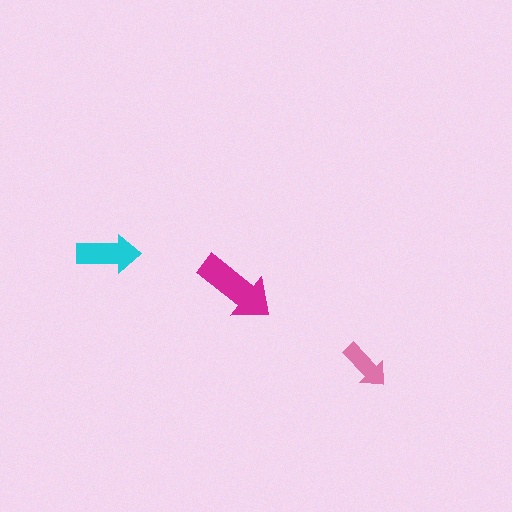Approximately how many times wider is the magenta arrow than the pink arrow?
About 1.5 times wider.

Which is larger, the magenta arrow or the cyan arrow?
The magenta one.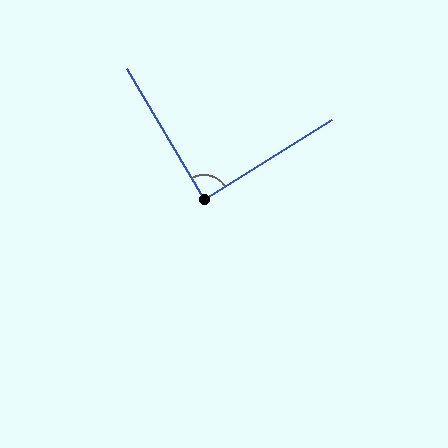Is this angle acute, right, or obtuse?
It is approximately a right angle.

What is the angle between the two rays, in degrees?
Approximately 89 degrees.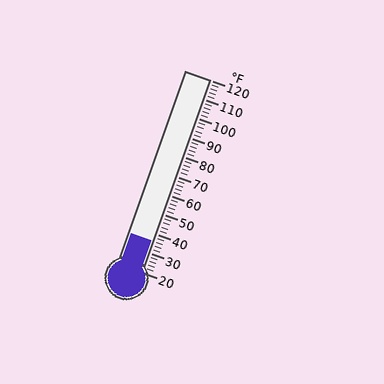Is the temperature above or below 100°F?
The temperature is below 100°F.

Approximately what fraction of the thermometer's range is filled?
The thermometer is filled to approximately 15% of its range.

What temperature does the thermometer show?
The thermometer shows approximately 36°F.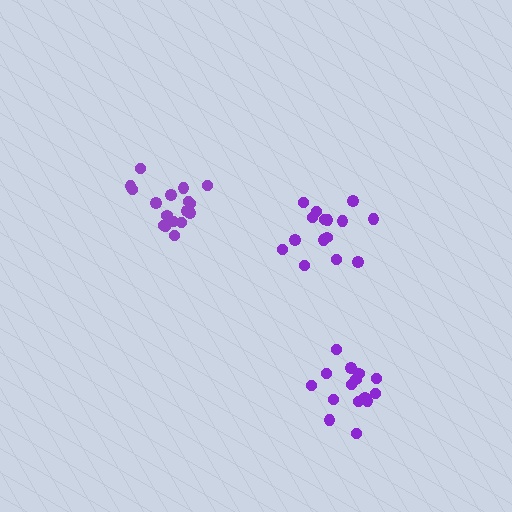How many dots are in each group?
Group 1: 15 dots, Group 2: 15 dots, Group 3: 17 dots (47 total).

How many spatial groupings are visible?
There are 3 spatial groupings.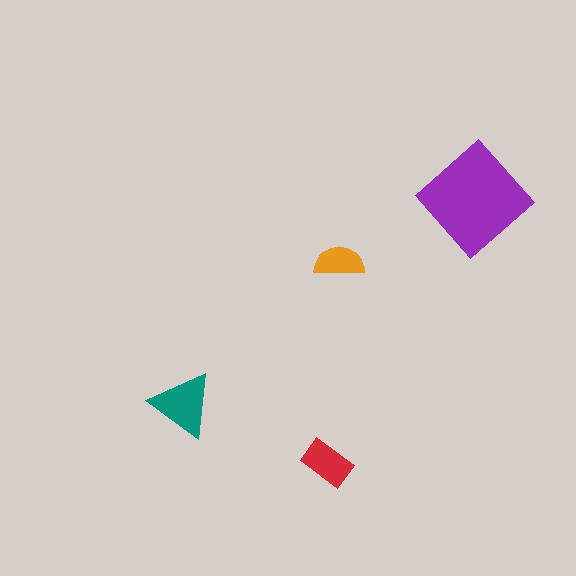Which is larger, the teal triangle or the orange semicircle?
The teal triangle.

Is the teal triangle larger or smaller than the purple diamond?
Smaller.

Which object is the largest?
The purple diamond.